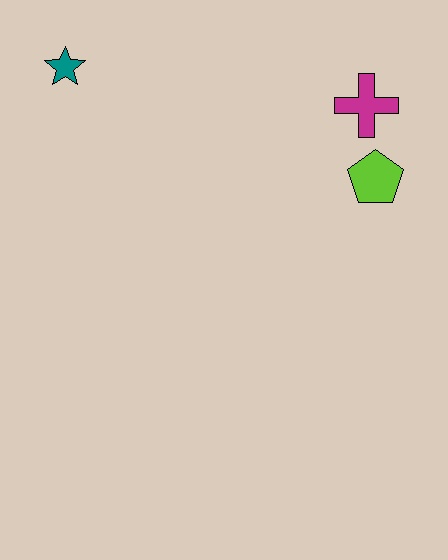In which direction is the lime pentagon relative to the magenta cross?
The lime pentagon is below the magenta cross.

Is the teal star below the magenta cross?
No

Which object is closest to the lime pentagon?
The magenta cross is closest to the lime pentagon.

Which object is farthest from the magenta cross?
The teal star is farthest from the magenta cross.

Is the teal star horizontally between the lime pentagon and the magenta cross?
No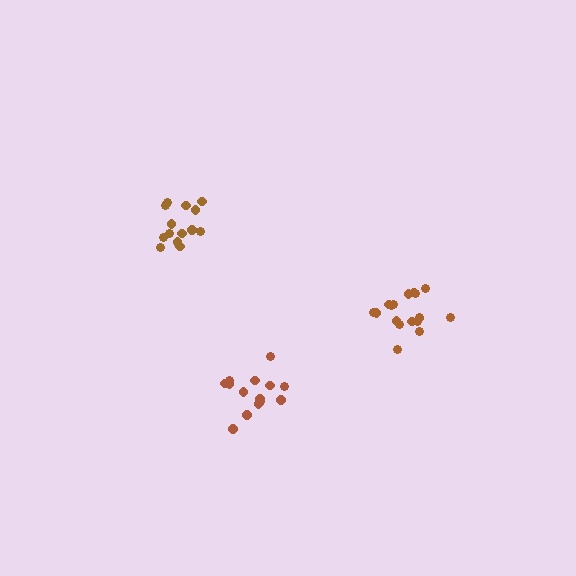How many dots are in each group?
Group 1: 15 dots, Group 2: 14 dots, Group 3: 18 dots (47 total).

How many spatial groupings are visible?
There are 3 spatial groupings.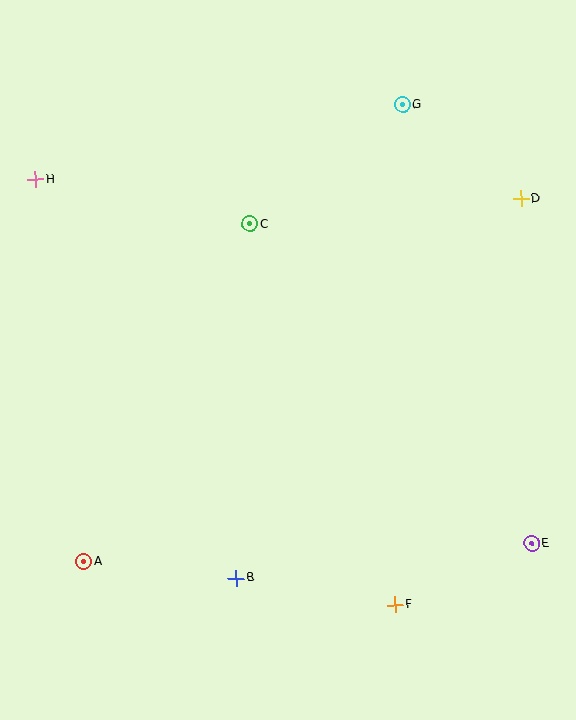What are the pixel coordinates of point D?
Point D is at (521, 198).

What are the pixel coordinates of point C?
Point C is at (250, 224).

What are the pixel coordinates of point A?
Point A is at (84, 561).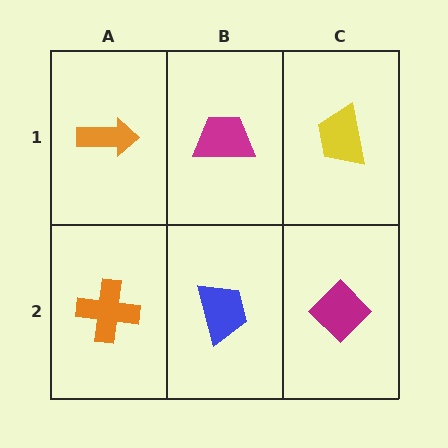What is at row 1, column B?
A magenta trapezoid.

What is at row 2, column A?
An orange cross.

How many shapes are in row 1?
3 shapes.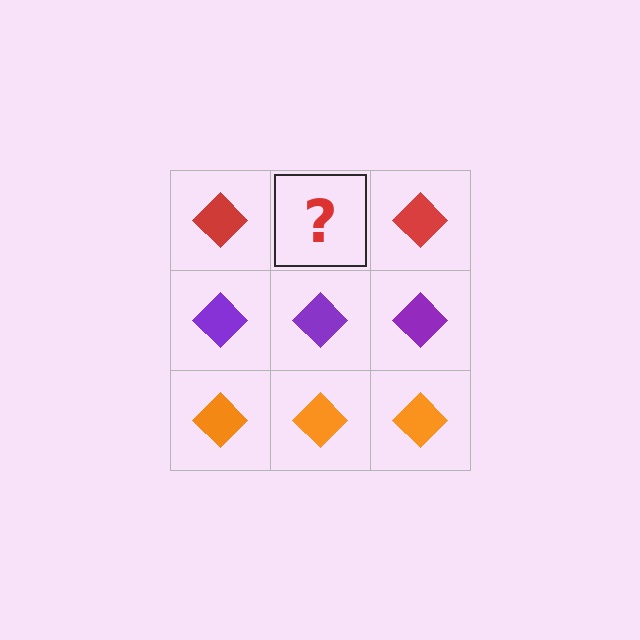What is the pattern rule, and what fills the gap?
The rule is that each row has a consistent color. The gap should be filled with a red diamond.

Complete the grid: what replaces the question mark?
The question mark should be replaced with a red diamond.